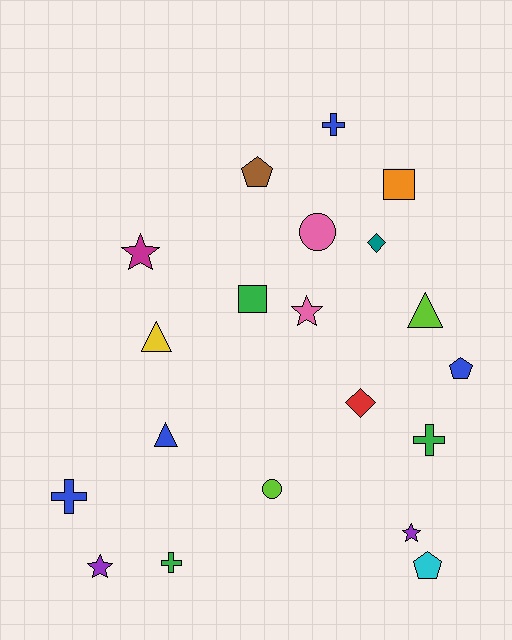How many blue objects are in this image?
There are 4 blue objects.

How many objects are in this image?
There are 20 objects.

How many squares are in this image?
There are 2 squares.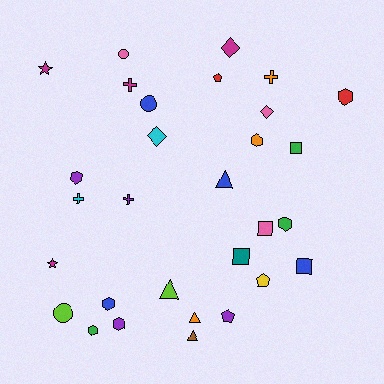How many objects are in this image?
There are 30 objects.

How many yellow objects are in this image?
There is 1 yellow object.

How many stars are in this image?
There are 2 stars.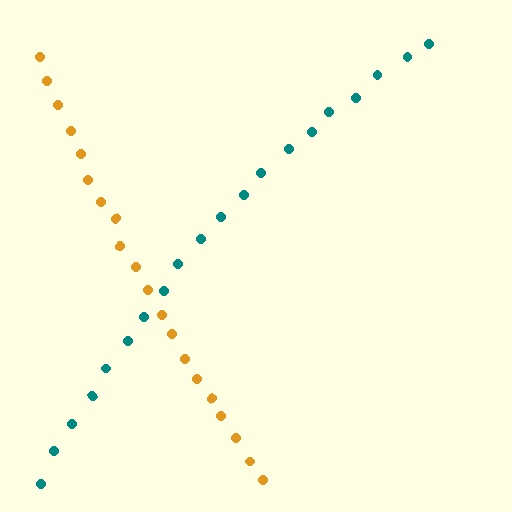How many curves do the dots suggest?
There are 2 distinct paths.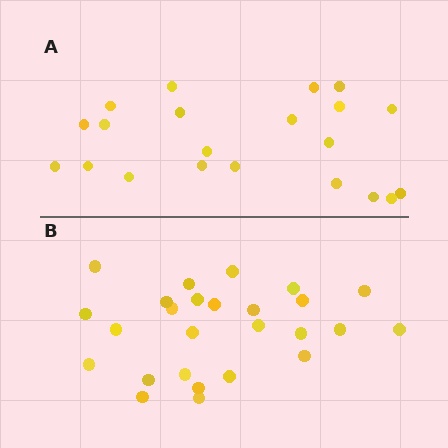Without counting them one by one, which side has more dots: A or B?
Region B (the bottom region) has more dots.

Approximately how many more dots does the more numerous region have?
Region B has about 5 more dots than region A.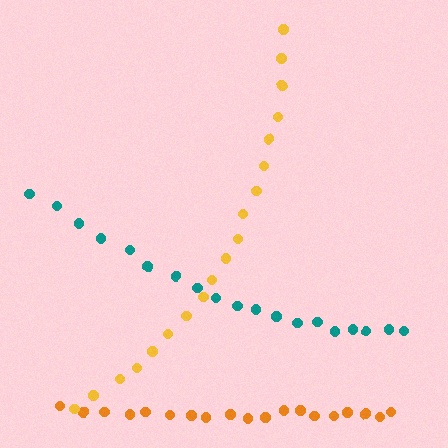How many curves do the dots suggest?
There are 3 distinct paths.